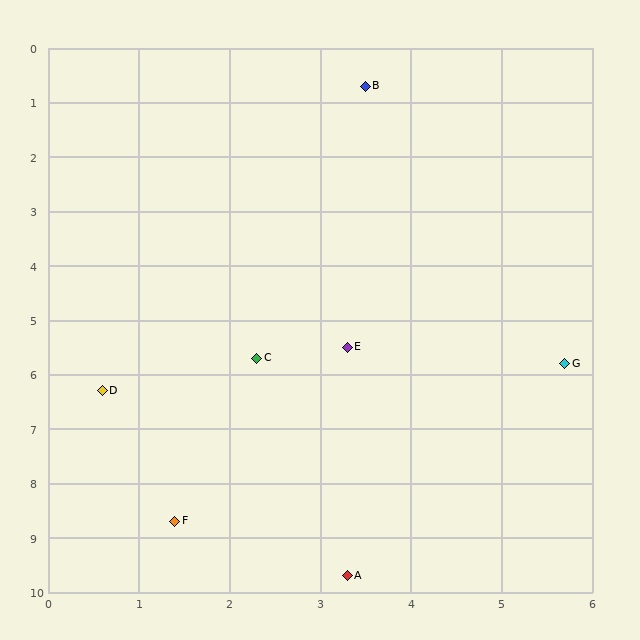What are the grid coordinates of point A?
Point A is at approximately (3.3, 9.7).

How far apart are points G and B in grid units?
Points G and B are about 5.6 grid units apart.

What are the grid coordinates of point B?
Point B is at approximately (3.5, 0.7).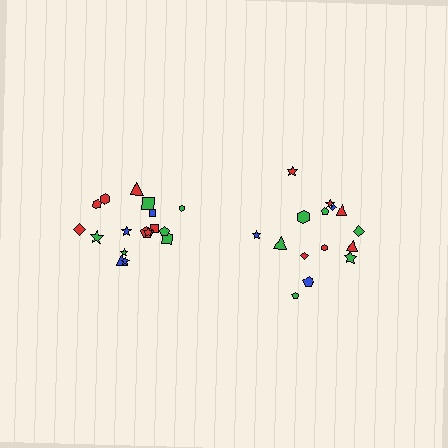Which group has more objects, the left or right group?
The left group.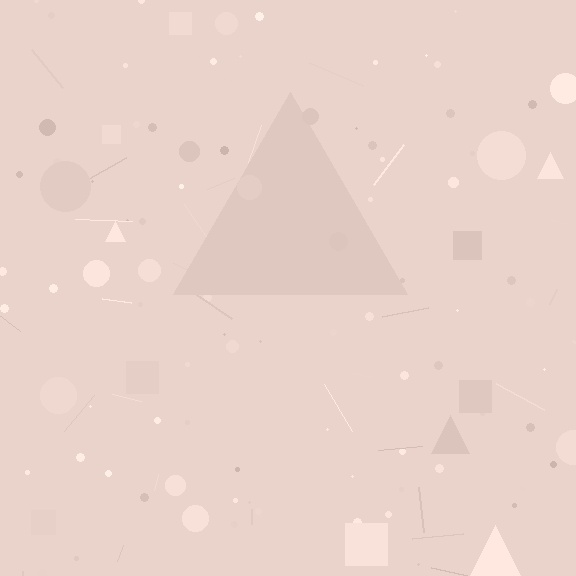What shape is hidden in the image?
A triangle is hidden in the image.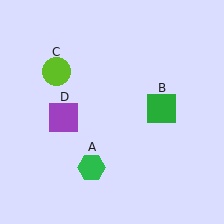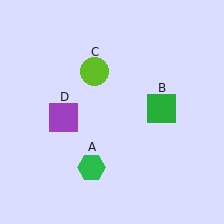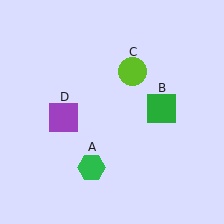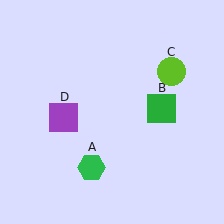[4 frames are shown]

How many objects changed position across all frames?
1 object changed position: lime circle (object C).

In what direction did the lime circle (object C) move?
The lime circle (object C) moved right.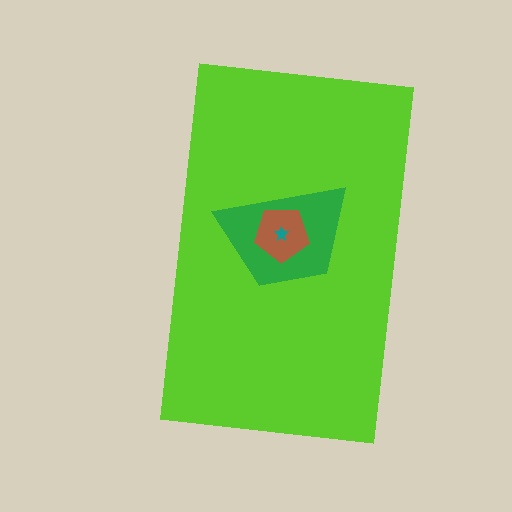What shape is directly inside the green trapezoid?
The brown pentagon.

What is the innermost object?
The teal star.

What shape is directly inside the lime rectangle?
The green trapezoid.